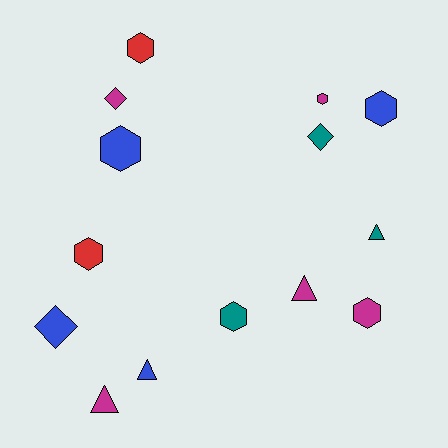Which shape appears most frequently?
Hexagon, with 7 objects.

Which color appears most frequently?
Magenta, with 5 objects.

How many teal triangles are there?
There is 1 teal triangle.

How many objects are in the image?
There are 14 objects.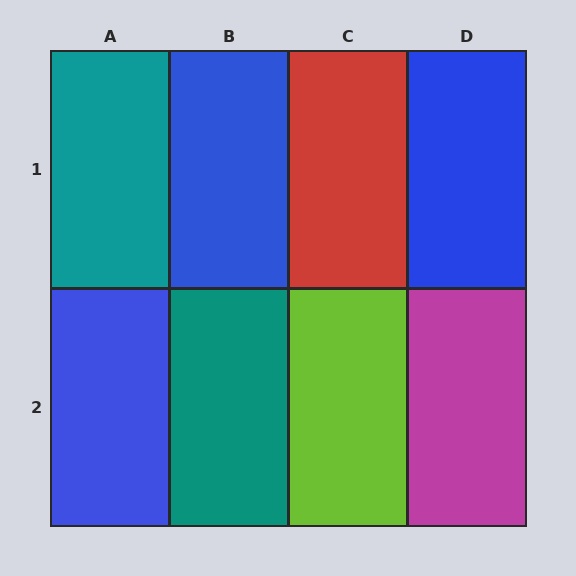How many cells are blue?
3 cells are blue.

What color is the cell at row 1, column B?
Blue.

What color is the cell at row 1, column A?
Teal.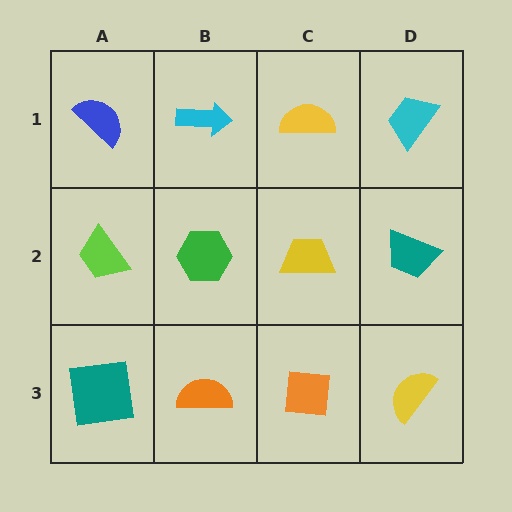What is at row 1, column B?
A cyan arrow.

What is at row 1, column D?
A cyan trapezoid.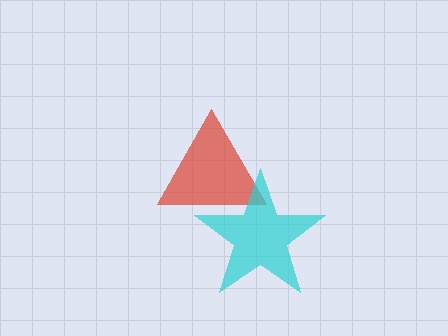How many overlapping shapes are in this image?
There are 2 overlapping shapes in the image.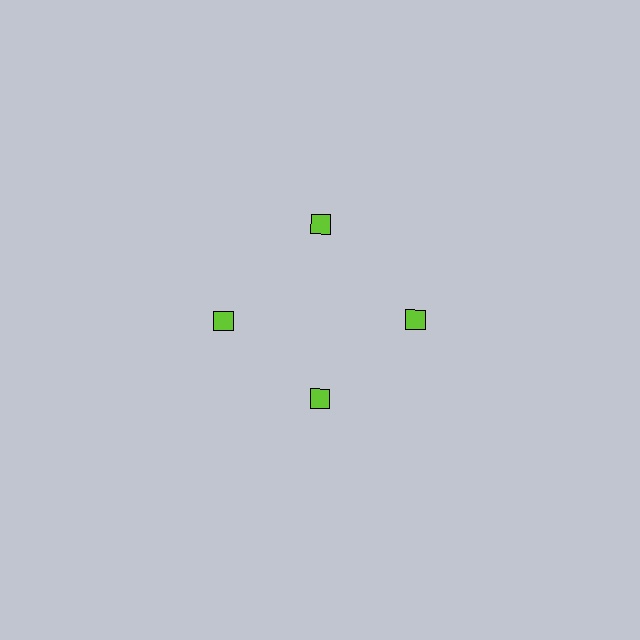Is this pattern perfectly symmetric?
No. The 4 lime diamonds are arranged in a ring, but one element near the 6 o'clock position is pulled inward toward the center, breaking the 4-fold rotational symmetry.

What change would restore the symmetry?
The symmetry would be restored by moving it outward, back onto the ring so that all 4 diamonds sit at equal angles and equal distance from the center.